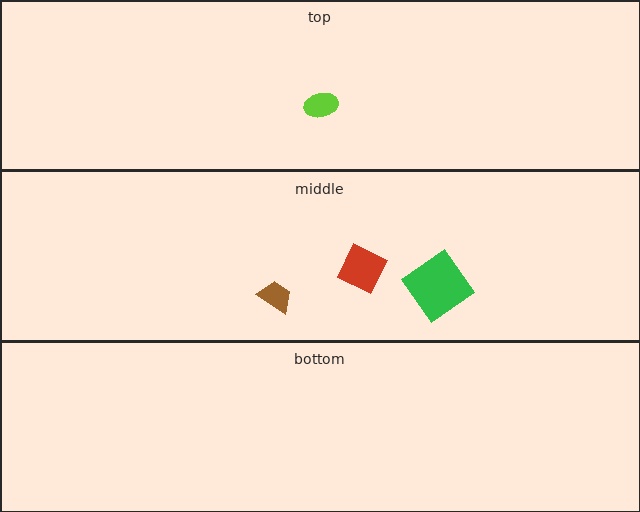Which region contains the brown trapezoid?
The middle region.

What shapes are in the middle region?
The brown trapezoid, the green diamond, the red diamond.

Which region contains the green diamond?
The middle region.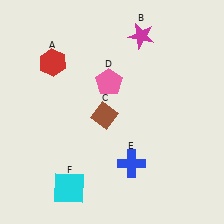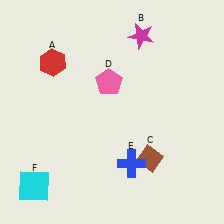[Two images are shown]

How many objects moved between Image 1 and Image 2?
2 objects moved between the two images.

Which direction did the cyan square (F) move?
The cyan square (F) moved left.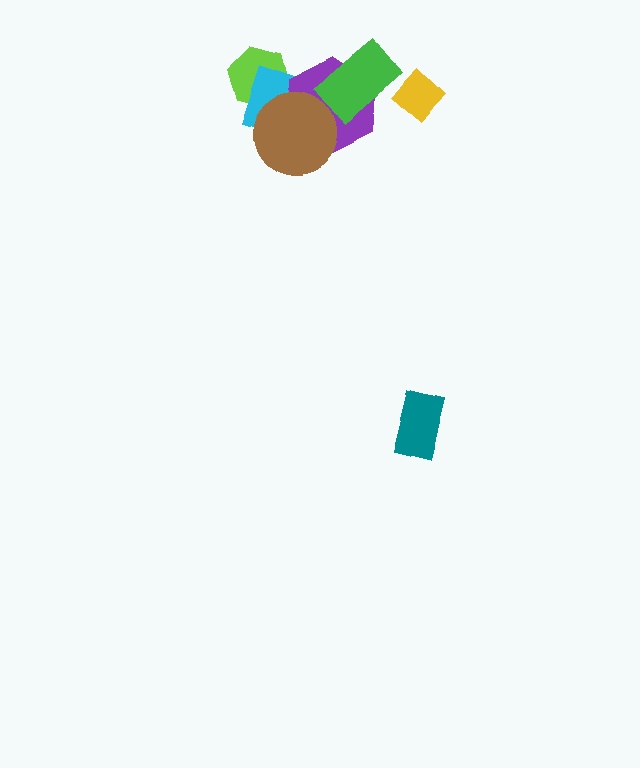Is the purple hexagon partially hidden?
Yes, it is partially covered by another shape.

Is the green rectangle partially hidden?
No, no other shape covers it.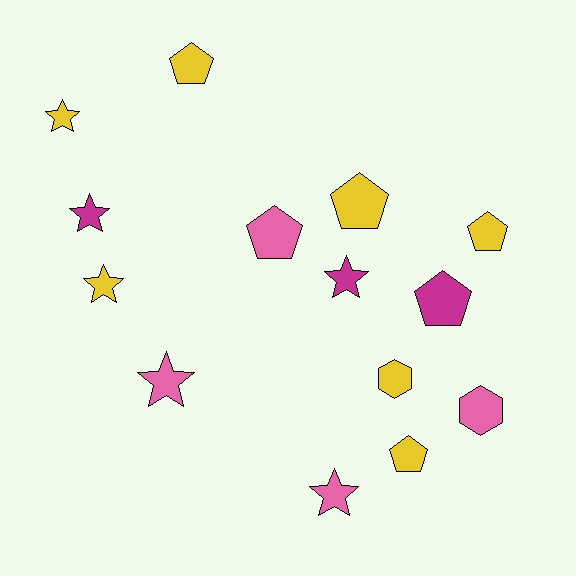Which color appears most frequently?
Yellow, with 7 objects.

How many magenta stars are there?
There are 2 magenta stars.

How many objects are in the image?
There are 14 objects.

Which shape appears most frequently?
Star, with 6 objects.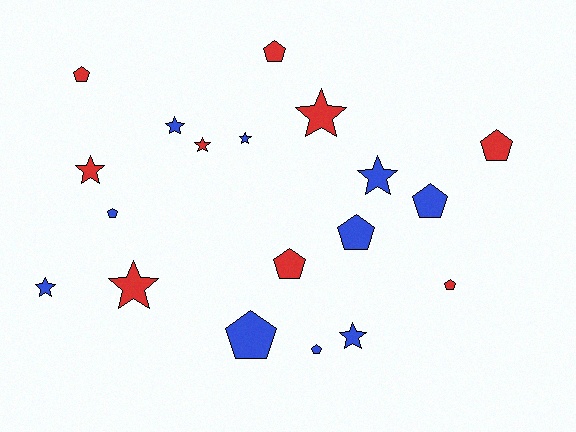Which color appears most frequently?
Blue, with 10 objects.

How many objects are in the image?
There are 19 objects.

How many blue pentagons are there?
There are 5 blue pentagons.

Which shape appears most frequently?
Pentagon, with 10 objects.